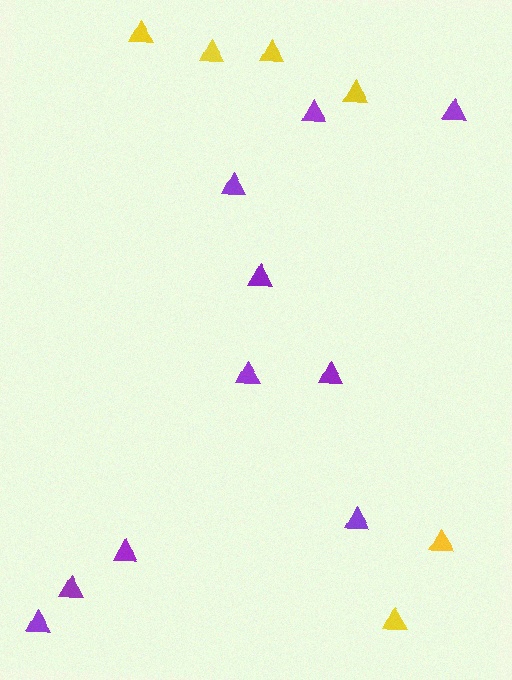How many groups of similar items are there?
There are 2 groups: one group of purple triangles (10) and one group of yellow triangles (6).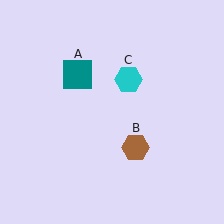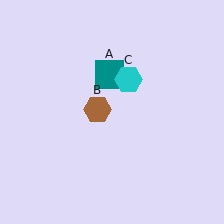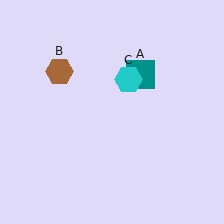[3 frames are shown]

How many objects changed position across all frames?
2 objects changed position: teal square (object A), brown hexagon (object B).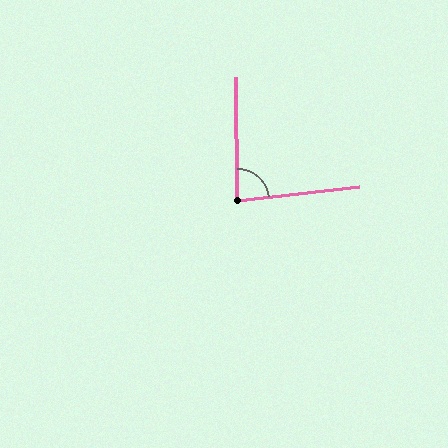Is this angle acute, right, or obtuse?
It is acute.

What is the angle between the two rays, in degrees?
Approximately 84 degrees.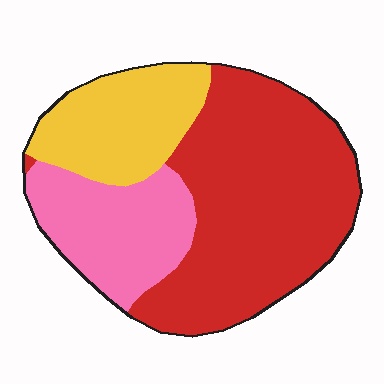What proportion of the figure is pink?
Pink covers roughly 25% of the figure.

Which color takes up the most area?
Red, at roughly 55%.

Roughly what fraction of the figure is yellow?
Yellow covers 22% of the figure.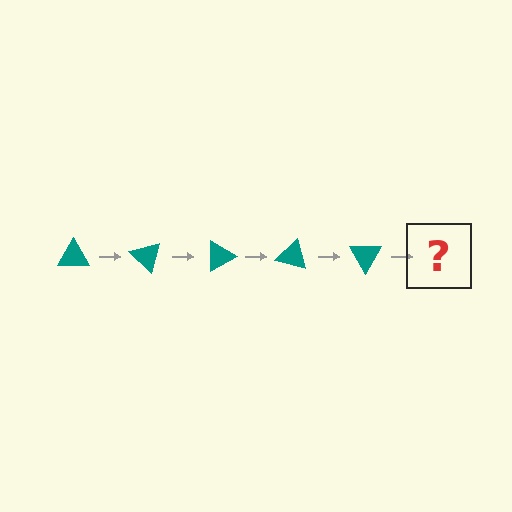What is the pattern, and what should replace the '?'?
The pattern is that the triangle rotates 45 degrees each step. The '?' should be a teal triangle rotated 225 degrees.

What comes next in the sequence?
The next element should be a teal triangle rotated 225 degrees.